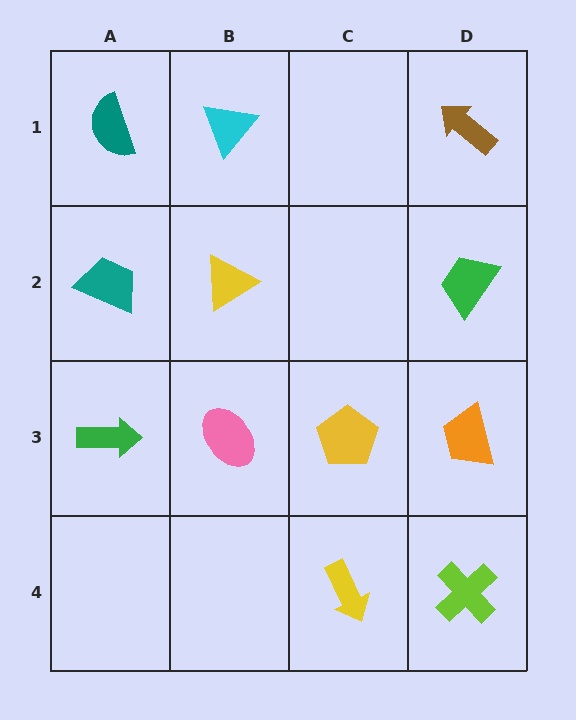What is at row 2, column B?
A yellow triangle.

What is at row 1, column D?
A brown arrow.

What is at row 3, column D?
An orange trapezoid.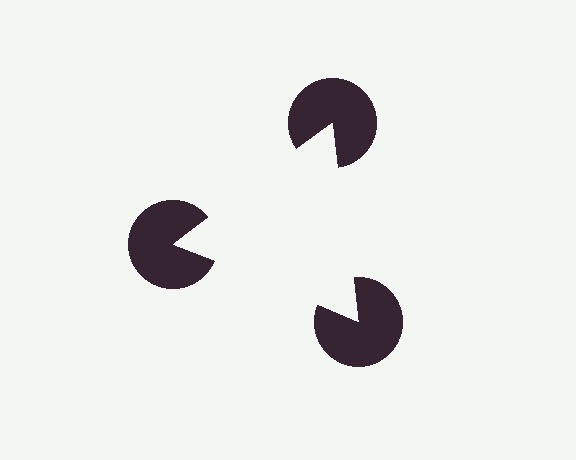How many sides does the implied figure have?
3 sides.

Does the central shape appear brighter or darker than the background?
It typically appears slightly brighter than the background, even though no actual brightness change is drawn.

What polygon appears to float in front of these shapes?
An illusory triangle — its edges are inferred from the aligned wedge cuts in the pac-man discs, not physically drawn.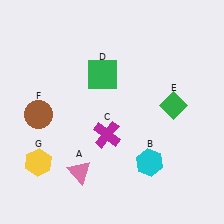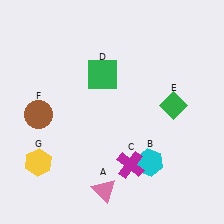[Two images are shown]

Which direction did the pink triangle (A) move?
The pink triangle (A) moved right.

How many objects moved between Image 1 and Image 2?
2 objects moved between the two images.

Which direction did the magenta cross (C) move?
The magenta cross (C) moved down.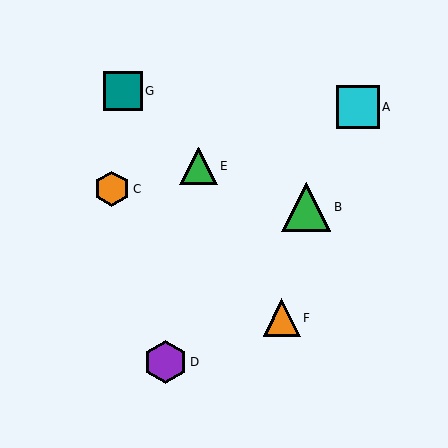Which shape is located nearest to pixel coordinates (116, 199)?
The orange hexagon (labeled C) at (112, 189) is nearest to that location.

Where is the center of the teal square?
The center of the teal square is at (123, 91).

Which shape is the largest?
The green triangle (labeled B) is the largest.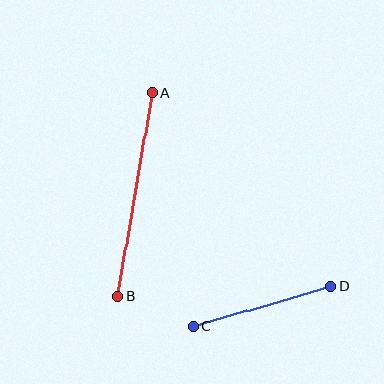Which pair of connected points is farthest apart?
Points A and B are farthest apart.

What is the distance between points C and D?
The distance is approximately 143 pixels.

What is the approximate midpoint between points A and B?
The midpoint is at approximately (135, 195) pixels.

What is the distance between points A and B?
The distance is approximately 207 pixels.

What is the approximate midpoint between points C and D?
The midpoint is at approximately (262, 307) pixels.